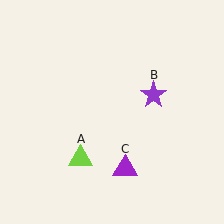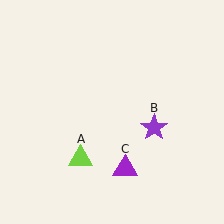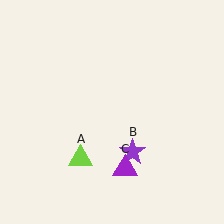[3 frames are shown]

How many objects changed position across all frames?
1 object changed position: purple star (object B).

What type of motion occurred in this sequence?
The purple star (object B) rotated clockwise around the center of the scene.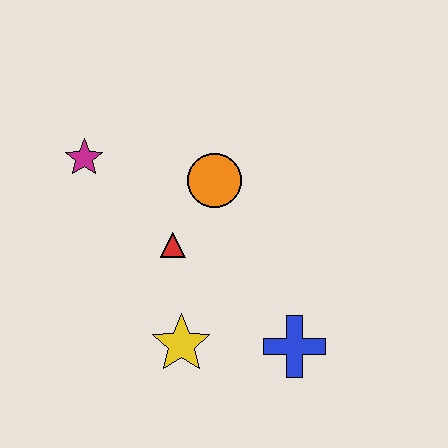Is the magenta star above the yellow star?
Yes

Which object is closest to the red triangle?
The orange circle is closest to the red triangle.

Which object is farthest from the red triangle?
The blue cross is farthest from the red triangle.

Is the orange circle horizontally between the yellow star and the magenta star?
No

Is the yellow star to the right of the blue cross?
No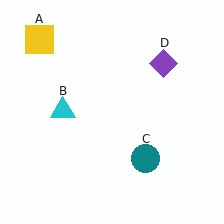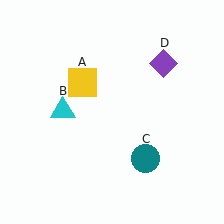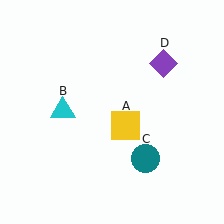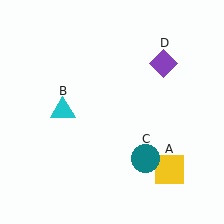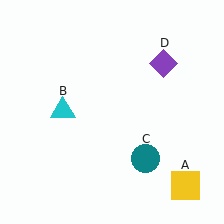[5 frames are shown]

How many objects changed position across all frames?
1 object changed position: yellow square (object A).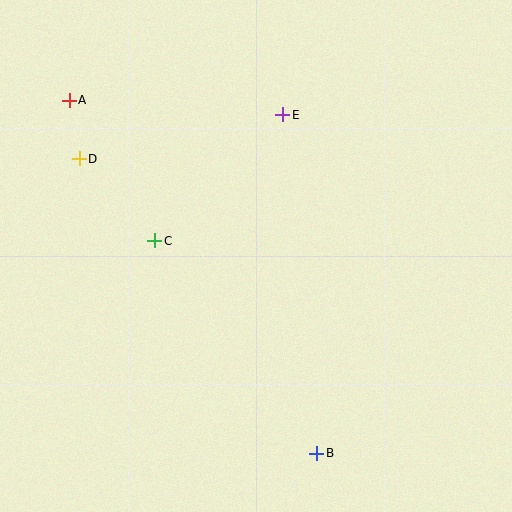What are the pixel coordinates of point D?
Point D is at (79, 159).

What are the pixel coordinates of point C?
Point C is at (155, 241).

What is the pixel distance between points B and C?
The distance between B and C is 267 pixels.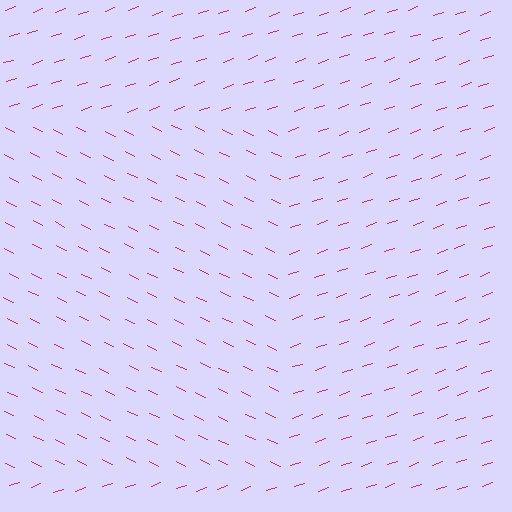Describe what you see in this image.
The image is filled with small magenta line segments. A rectangle region in the image has lines oriented differently from the surrounding lines, creating a visible texture boundary.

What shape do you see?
I see a rectangle.